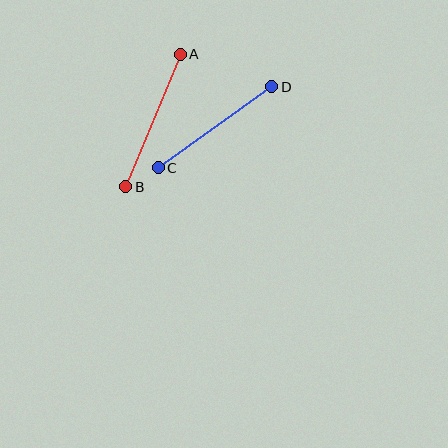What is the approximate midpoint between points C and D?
The midpoint is at approximately (215, 127) pixels.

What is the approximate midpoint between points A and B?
The midpoint is at approximately (153, 121) pixels.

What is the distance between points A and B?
The distance is approximately 143 pixels.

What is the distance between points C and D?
The distance is approximately 139 pixels.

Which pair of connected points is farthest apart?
Points A and B are farthest apart.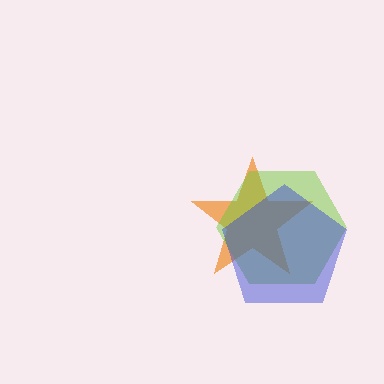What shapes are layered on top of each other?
The layered shapes are: an orange star, a lime hexagon, a blue pentagon.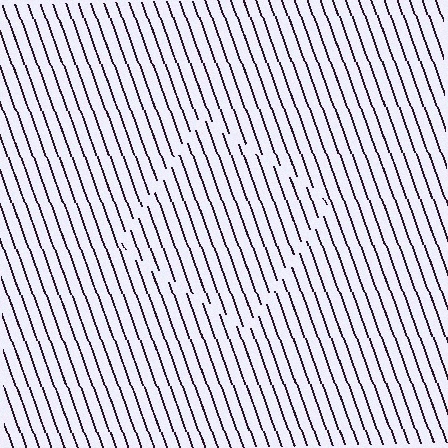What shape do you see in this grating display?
An illusory square. The interior of the shape contains the same grating, shifted by half a period — the contour is defined by the phase discontinuity where line-ends from the inner and outer gratings abut.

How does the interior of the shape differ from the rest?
The interior of the shape contains the same grating, shifted by half a period — the contour is defined by the phase discontinuity where line-ends from the inner and outer gratings abut.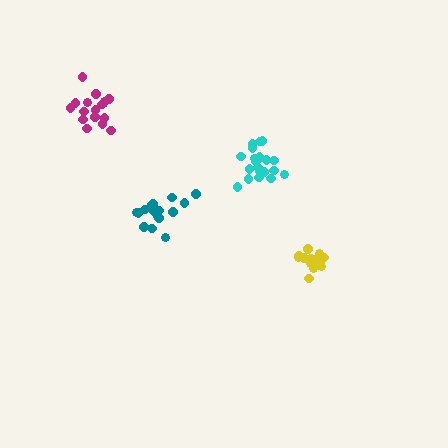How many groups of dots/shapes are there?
There are 4 groups.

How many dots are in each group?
Group 1: 16 dots, Group 2: 17 dots, Group 3: 16 dots, Group 4: 21 dots (70 total).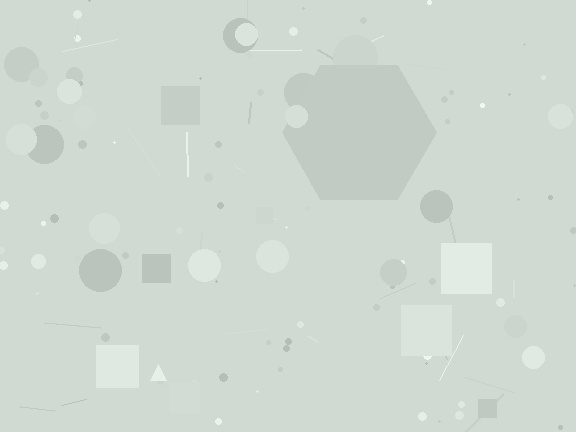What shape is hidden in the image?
A hexagon is hidden in the image.